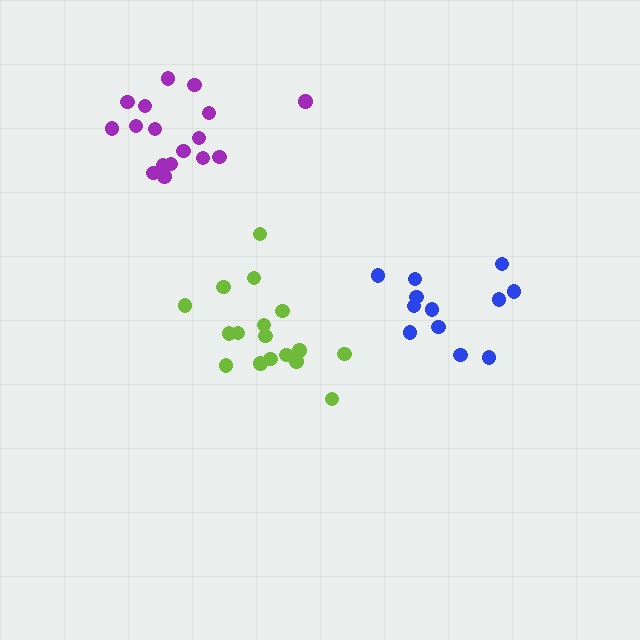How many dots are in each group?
Group 1: 17 dots, Group 2: 12 dots, Group 3: 17 dots (46 total).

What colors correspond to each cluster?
The clusters are colored: lime, blue, purple.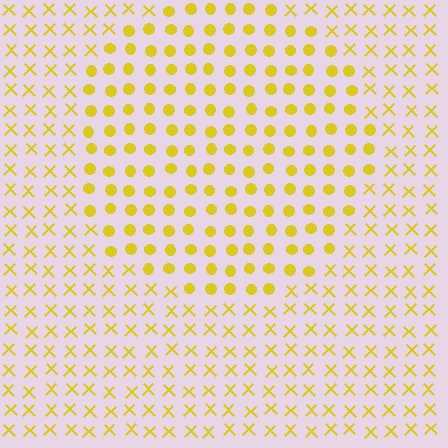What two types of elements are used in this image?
The image uses circles inside the circle region and X marks outside it.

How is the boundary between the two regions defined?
The boundary is defined by a change in element shape: circles inside vs. X marks outside. All elements share the same color and spacing.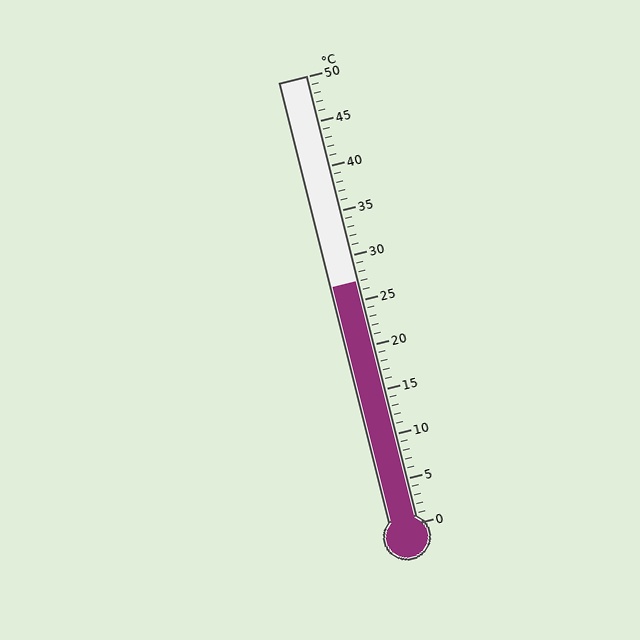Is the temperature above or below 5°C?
The temperature is above 5°C.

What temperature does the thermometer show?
The thermometer shows approximately 27°C.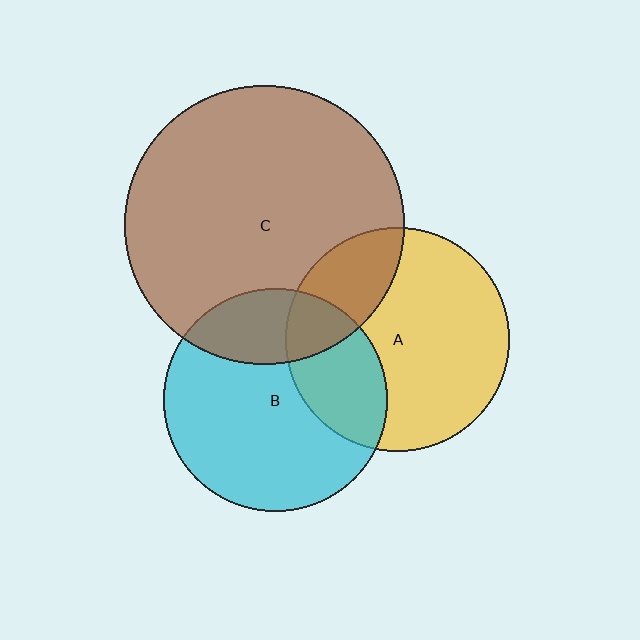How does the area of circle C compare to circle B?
Approximately 1.6 times.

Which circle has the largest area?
Circle C (brown).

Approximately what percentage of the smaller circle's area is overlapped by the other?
Approximately 25%.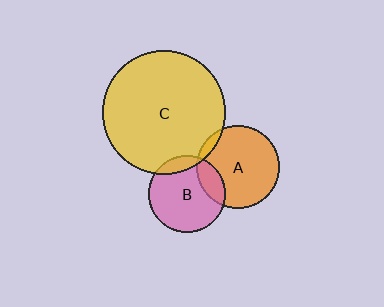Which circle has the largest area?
Circle C (yellow).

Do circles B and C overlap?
Yes.